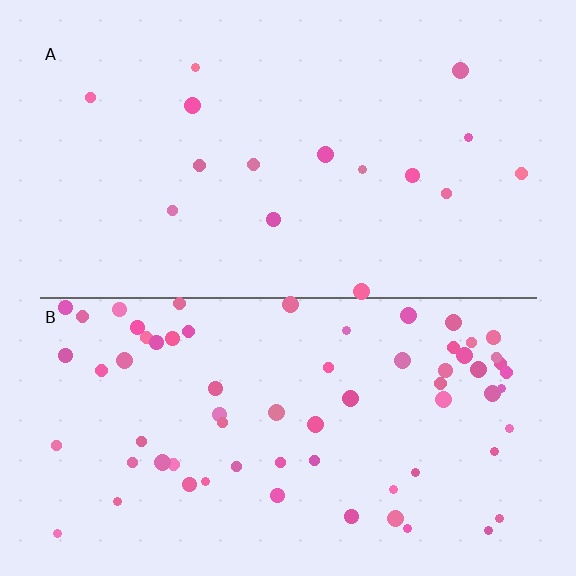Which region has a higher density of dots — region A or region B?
B (the bottom).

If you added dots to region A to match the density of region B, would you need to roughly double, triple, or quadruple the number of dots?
Approximately quadruple.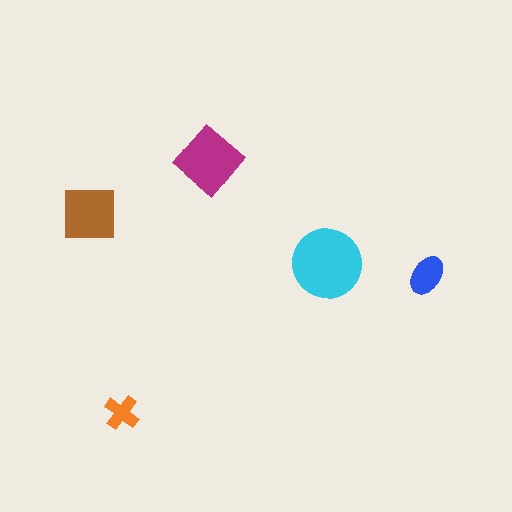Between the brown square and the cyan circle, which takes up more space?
The cyan circle.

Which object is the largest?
The cyan circle.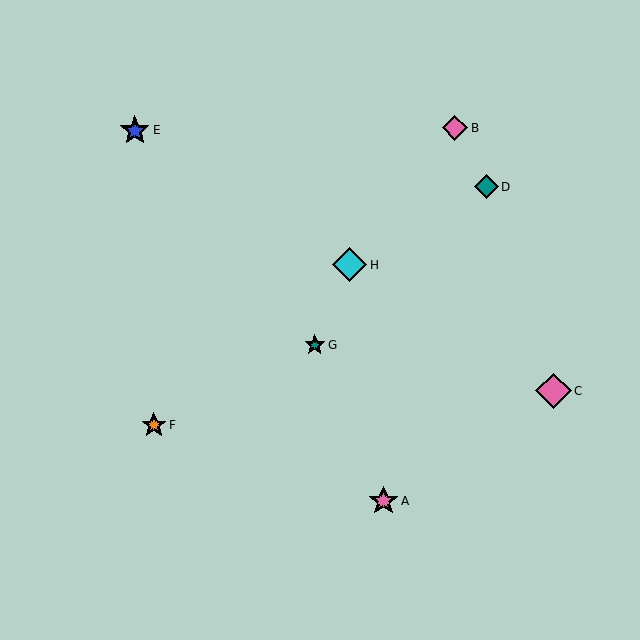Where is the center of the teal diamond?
The center of the teal diamond is at (486, 187).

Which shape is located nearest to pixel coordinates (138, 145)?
The blue star (labeled E) at (135, 130) is nearest to that location.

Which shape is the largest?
The pink diamond (labeled C) is the largest.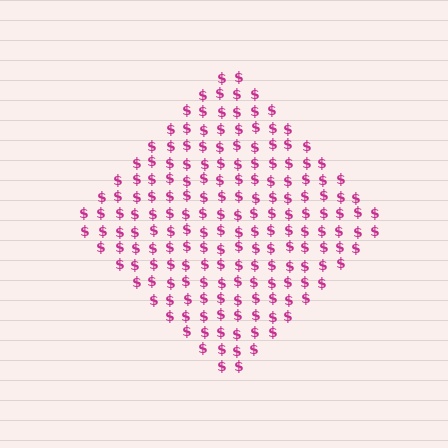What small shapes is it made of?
It is made of small dollar signs.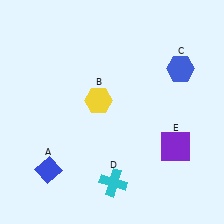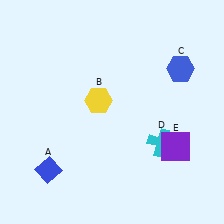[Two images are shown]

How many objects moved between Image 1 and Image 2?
1 object moved between the two images.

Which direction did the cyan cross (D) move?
The cyan cross (D) moved right.